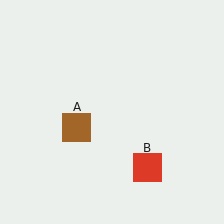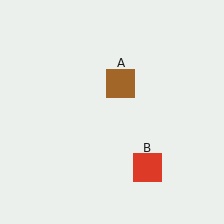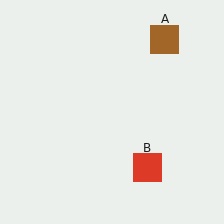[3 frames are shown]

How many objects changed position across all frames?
1 object changed position: brown square (object A).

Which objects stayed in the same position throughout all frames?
Red square (object B) remained stationary.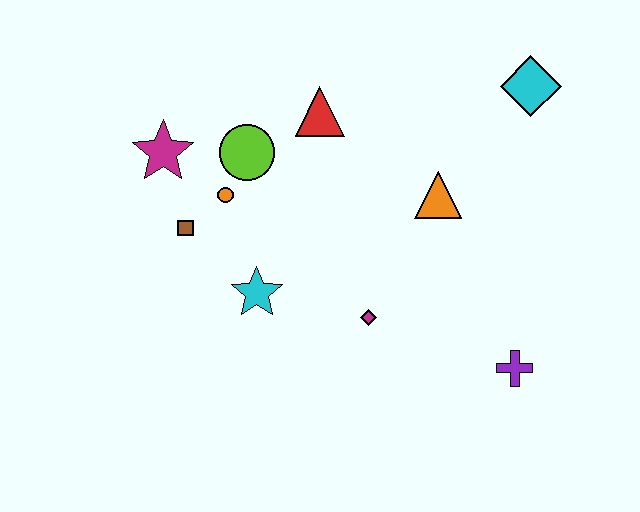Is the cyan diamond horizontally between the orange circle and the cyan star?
No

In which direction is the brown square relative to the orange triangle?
The brown square is to the left of the orange triangle.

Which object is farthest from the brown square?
The cyan diamond is farthest from the brown square.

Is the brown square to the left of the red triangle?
Yes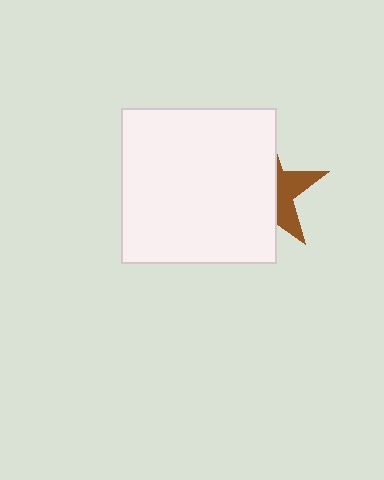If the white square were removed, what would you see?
You would see the complete brown star.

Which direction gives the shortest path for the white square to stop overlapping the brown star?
Moving left gives the shortest separation.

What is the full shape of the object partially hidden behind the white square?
The partially hidden object is a brown star.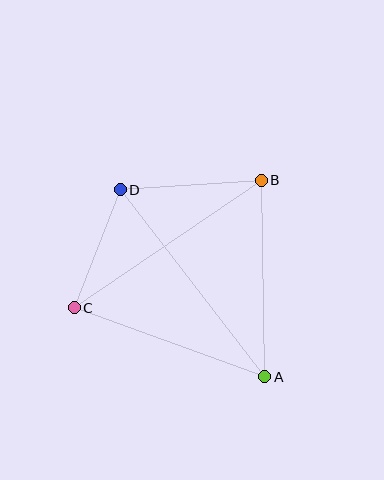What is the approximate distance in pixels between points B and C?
The distance between B and C is approximately 226 pixels.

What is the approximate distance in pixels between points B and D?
The distance between B and D is approximately 141 pixels.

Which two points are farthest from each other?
Points A and D are farthest from each other.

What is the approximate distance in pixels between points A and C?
The distance between A and C is approximately 203 pixels.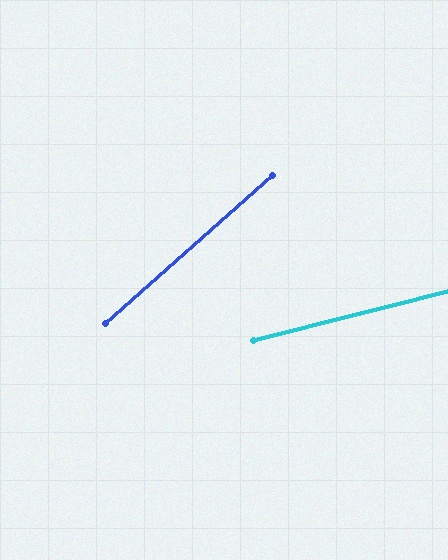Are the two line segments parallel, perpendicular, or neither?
Neither parallel nor perpendicular — they differ by about 27°.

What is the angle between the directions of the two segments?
Approximately 27 degrees.